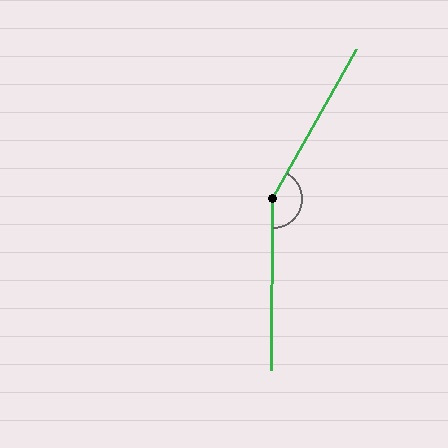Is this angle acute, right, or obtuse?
It is obtuse.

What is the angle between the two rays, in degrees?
Approximately 151 degrees.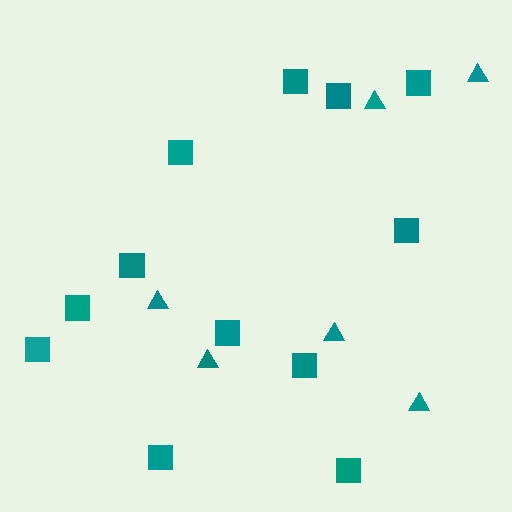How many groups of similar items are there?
There are 2 groups: one group of squares (12) and one group of triangles (6).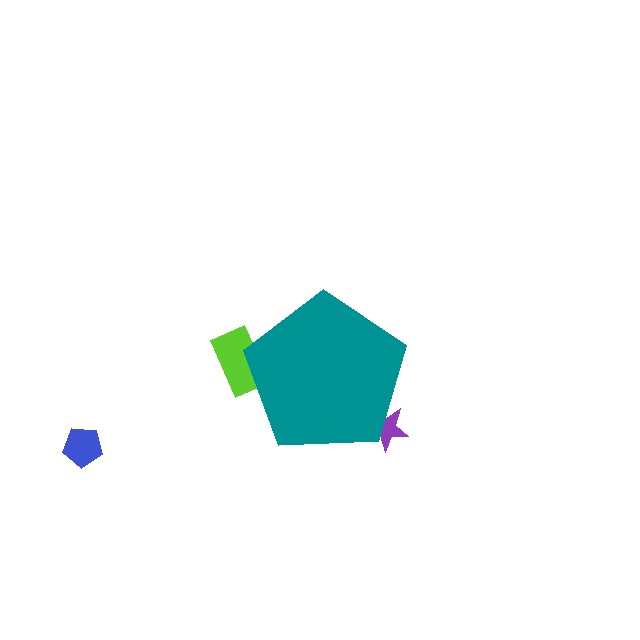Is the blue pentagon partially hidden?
No, the blue pentagon is fully visible.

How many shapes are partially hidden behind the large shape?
2 shapes are partially hidden.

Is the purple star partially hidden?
Yes, the purple star is partially hidden behind the teal pentagon.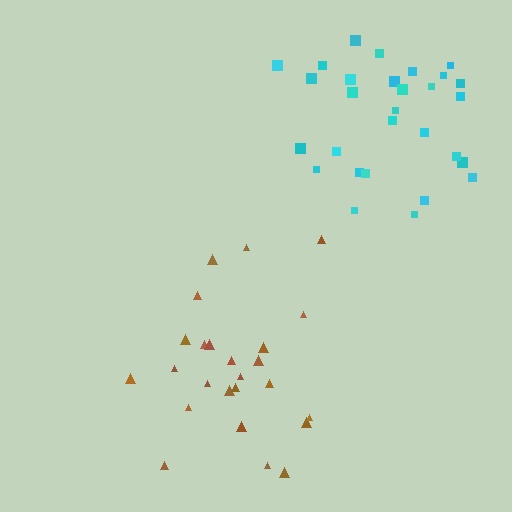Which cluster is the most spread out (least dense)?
Brown.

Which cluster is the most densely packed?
Cyan.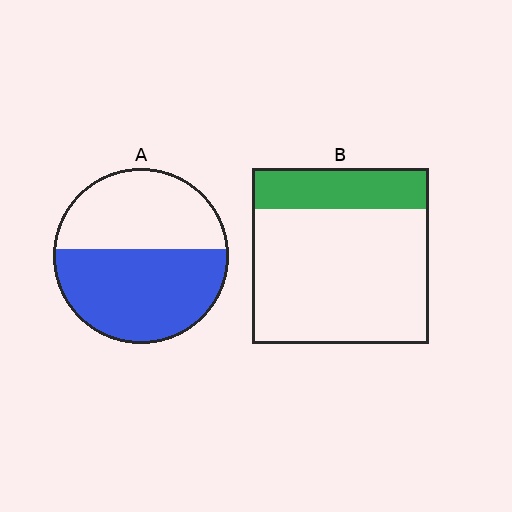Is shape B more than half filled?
No.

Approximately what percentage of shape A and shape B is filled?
A is approximately 55% and B is approximately 25%.